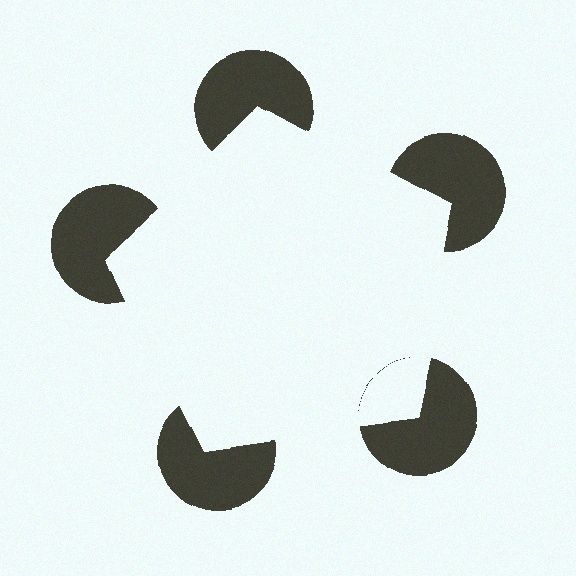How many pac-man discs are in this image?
There are 5 — one at each vertex of the illusory pentagon.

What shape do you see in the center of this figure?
An illusory pentagon — its edges are inferred from the aligned wedge cuts in the pac-man discs, not physically drawn.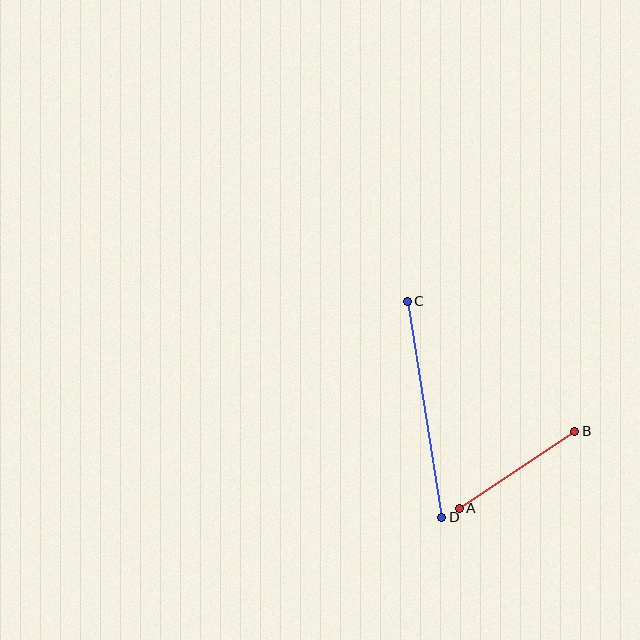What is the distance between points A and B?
The distance is approximately 139 pixels.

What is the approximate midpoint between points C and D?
The midpoint is at approximately (425, 409) pixels.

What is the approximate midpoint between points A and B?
The midpoint is at approximately (517, 470) pixels.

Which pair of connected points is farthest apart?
Points C and D are farthest apart.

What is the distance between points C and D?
The distance is approximately 219 pixels.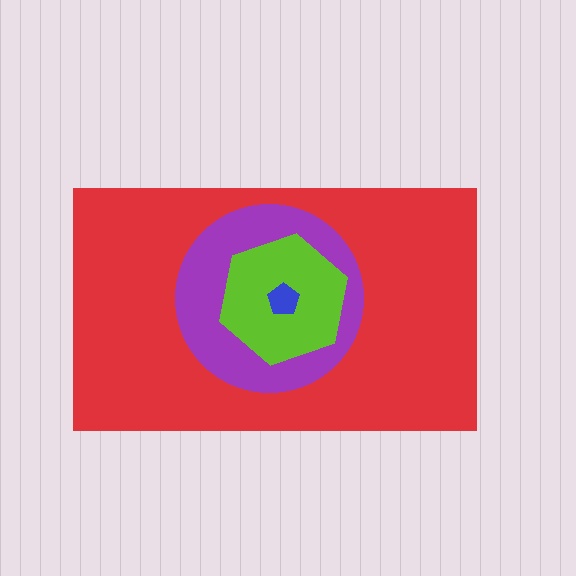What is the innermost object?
The blue pentagon.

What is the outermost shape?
The red rectangle.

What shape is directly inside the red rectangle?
The purple circle.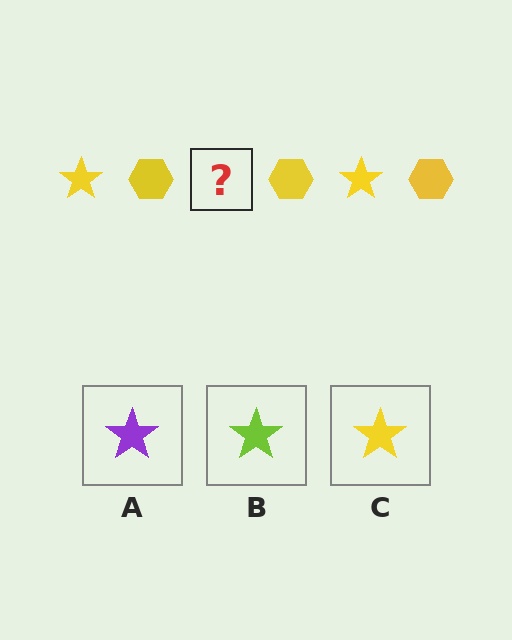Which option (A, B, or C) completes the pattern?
C.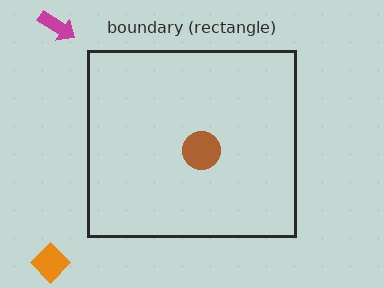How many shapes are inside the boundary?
1 inside, 2 outside.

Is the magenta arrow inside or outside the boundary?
Outside.